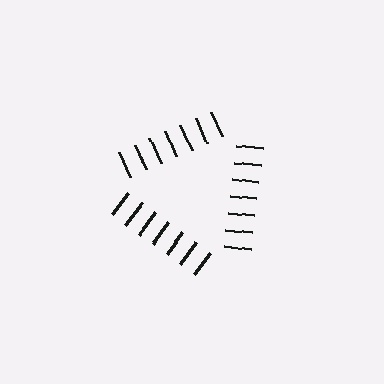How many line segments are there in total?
21 — 7 along each of the 3 edges.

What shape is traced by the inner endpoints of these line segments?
An illusory triangle — the line segments terminate on its edges but no continuous stroke is drawn.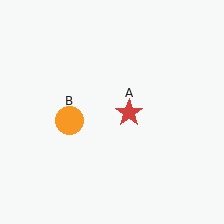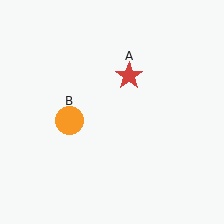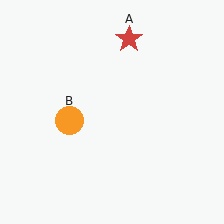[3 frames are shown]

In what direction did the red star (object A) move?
The red star (object A) moved up.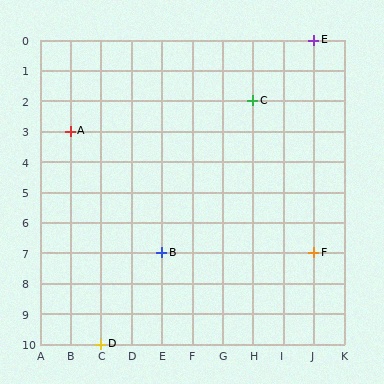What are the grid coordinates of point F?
Point F is at grid coordinates (J, 7).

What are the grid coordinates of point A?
Point A is at grid coordinates (B, 3).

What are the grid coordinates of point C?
Point C is at grid coordinates (H, 2).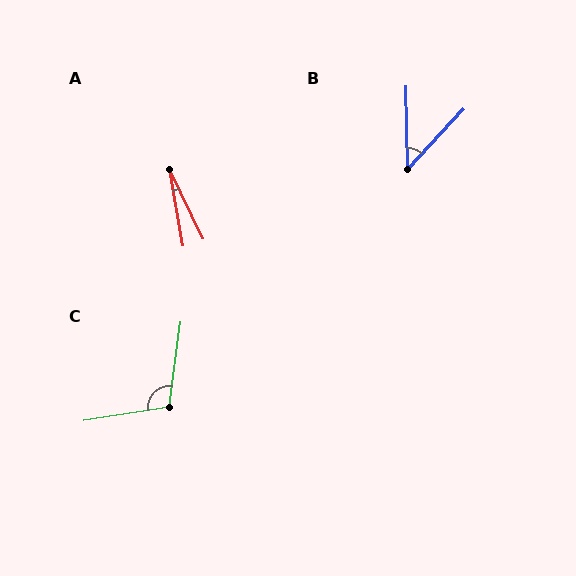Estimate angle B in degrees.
Approximately 44 degrees.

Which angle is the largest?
C, at approximately 107 degrees.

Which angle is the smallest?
A, at approximately 16 degrees.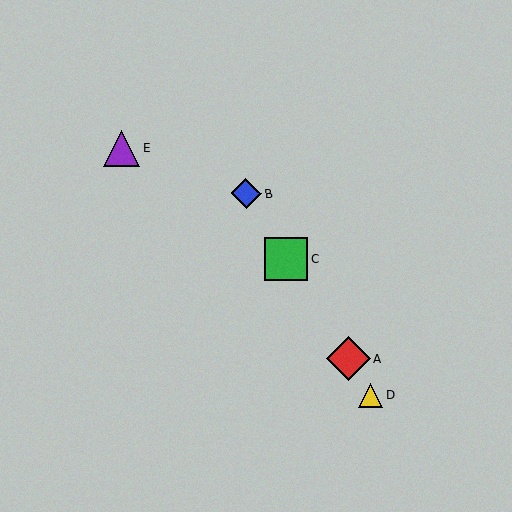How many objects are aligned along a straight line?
4 objects (A, B, C, D) are aligned along a straight line.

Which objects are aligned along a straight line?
Objects A, B, C, D are aligned along a straight line.